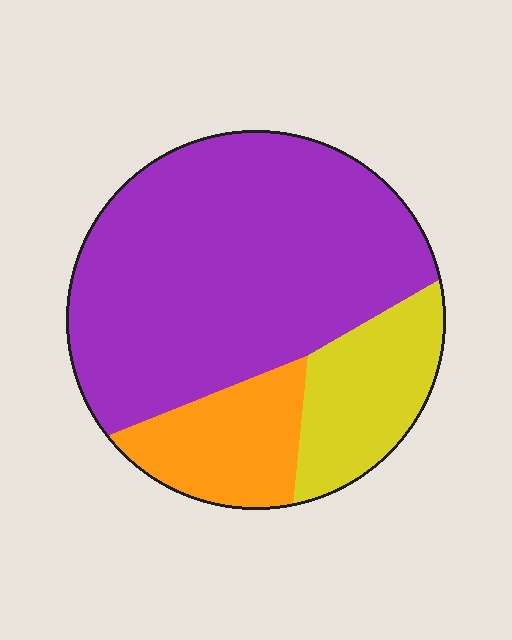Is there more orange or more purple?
Purple.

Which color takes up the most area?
Purple, at roughly 65%.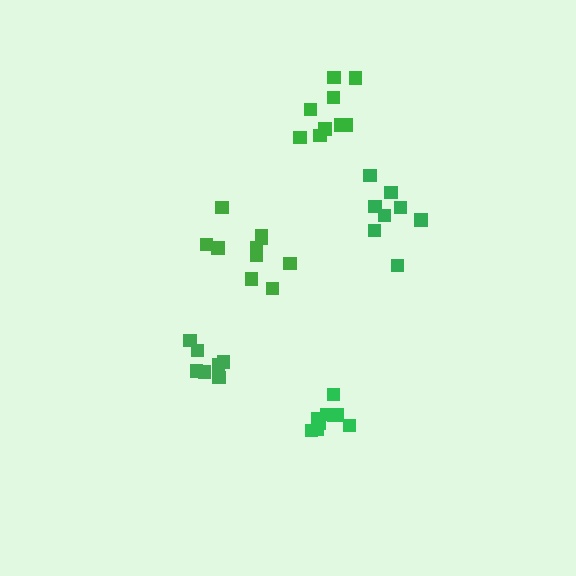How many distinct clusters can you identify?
There are 5 distinct clusters.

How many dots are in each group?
Group 1: 9 dots, Group 2: 8 dots, Group 3: 8 dots, Group 4: 10 dots, Group 5: 9 dots (44 total).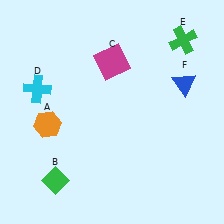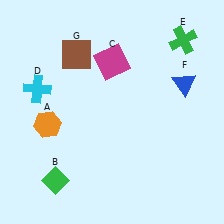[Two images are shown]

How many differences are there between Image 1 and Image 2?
There is 1 difference between the two images.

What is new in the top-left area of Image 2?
A brown square (G) was added in the top-left area of Image 2.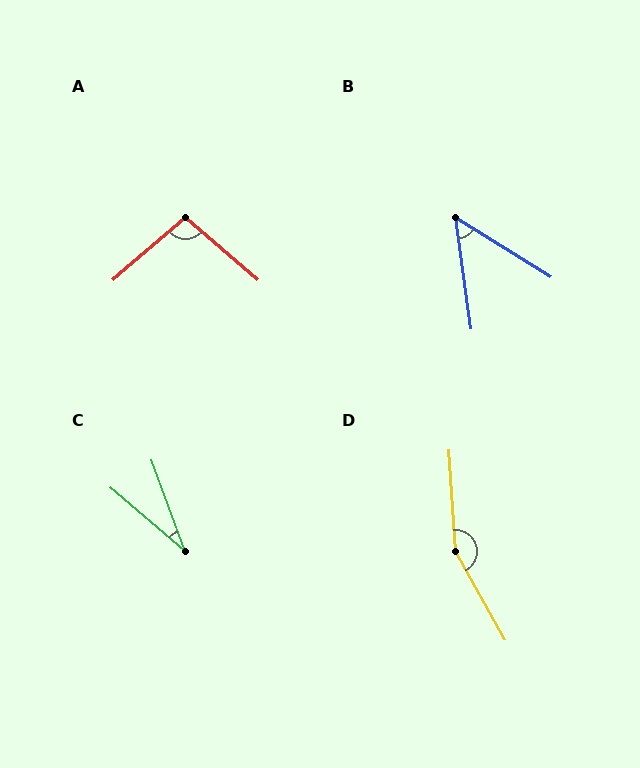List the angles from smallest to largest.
C (30°), B (50°), A (99°), D (154°).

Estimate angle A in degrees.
Approximately 99 degrees.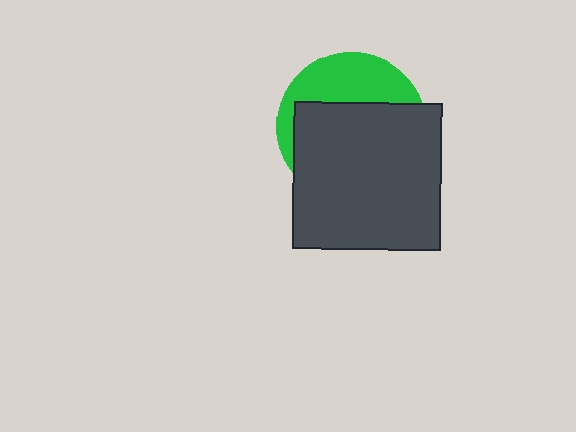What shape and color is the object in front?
The object in front is a dark gray square.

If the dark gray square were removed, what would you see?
You would see the complete green circle.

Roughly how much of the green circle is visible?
A small part of it is visible (roughly 35%).